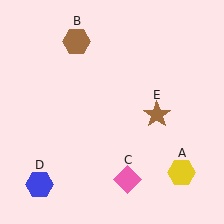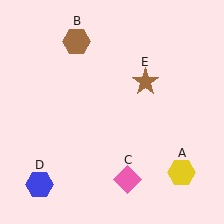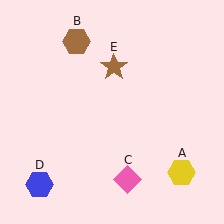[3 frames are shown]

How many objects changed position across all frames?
1 object changed position: brown star (object E).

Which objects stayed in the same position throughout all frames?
Yellow hexagon (object A) and brown hexagon (object B) and pink diamond (object C) and blue hexagon (object D) remained stationary.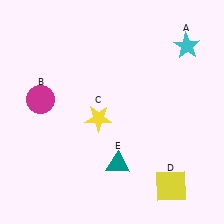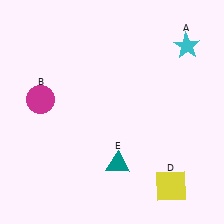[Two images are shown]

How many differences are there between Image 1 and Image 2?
There is 1 difference between the two images.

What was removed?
The yellow star (C) was removed in Image 2.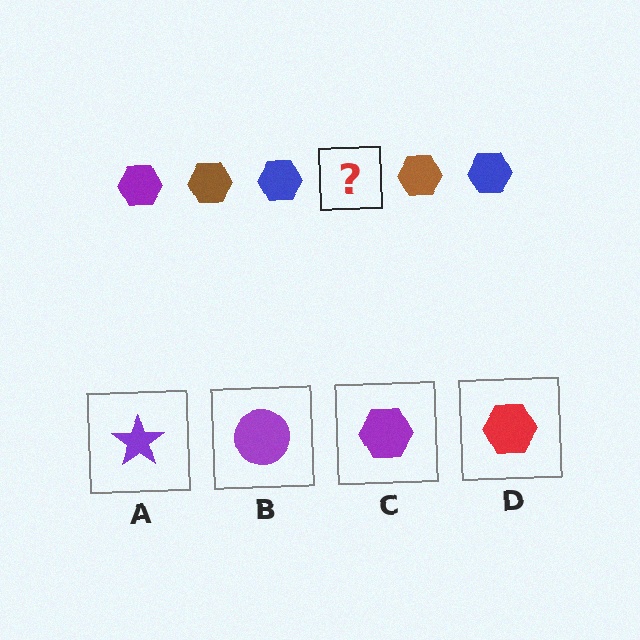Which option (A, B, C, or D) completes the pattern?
C.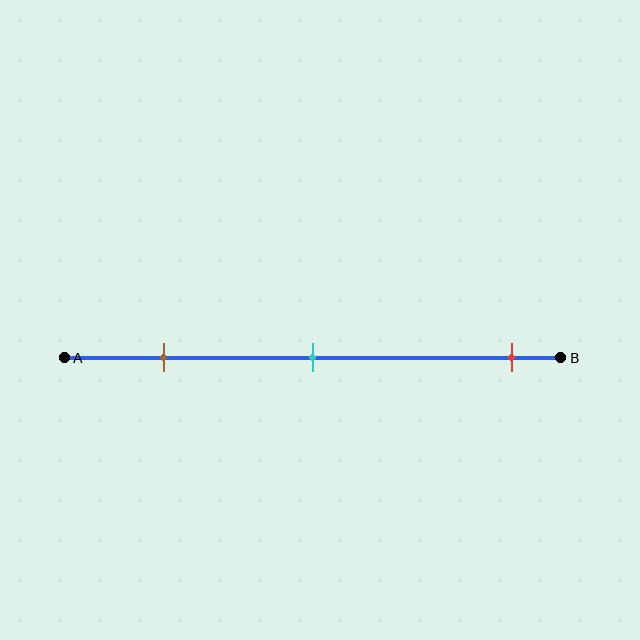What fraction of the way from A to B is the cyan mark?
The cyan mark is approximately 50% (0.5) of the way from A to B.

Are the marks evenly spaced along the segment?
No, the marks are not evenly spaced.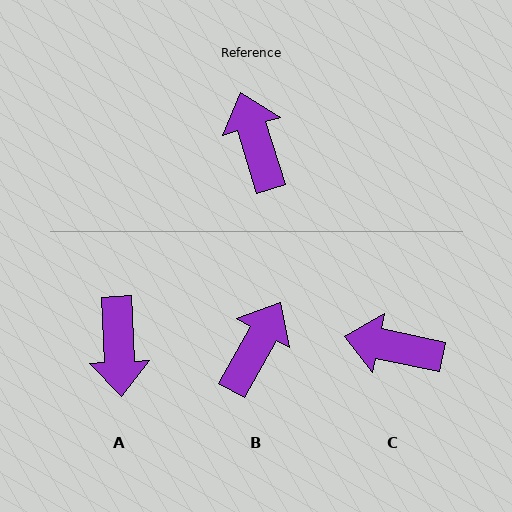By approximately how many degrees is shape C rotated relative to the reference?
Approximately 61 degrees counter-clockwise.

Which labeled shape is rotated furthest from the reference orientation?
A, about 165 degrees away.